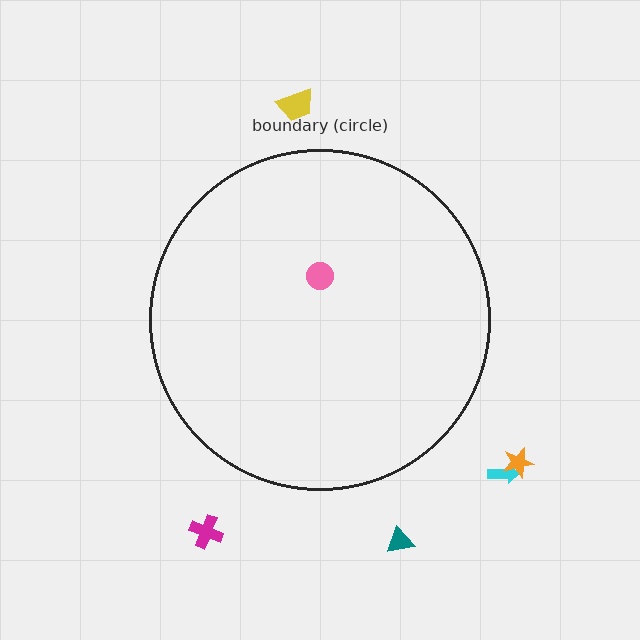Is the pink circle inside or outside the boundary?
Inside.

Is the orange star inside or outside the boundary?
Outside.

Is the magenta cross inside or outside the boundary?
Outside.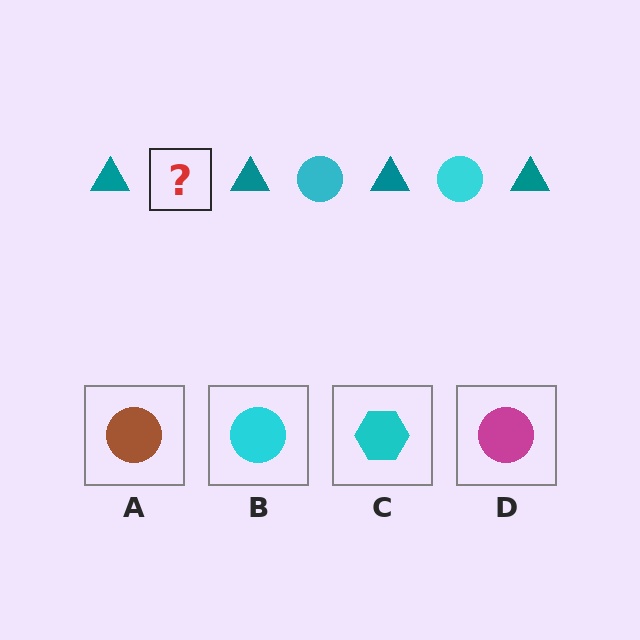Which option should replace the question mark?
Option B.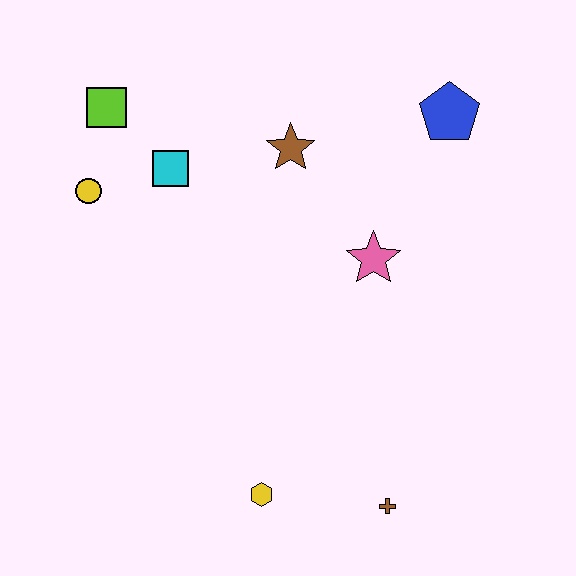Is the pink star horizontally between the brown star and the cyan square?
No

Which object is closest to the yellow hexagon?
The brown cross is closest to the yellow hexagon.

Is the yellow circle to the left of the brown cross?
Yes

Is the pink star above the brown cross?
Yes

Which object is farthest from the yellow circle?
The brown cross is farthest from the yellow circle.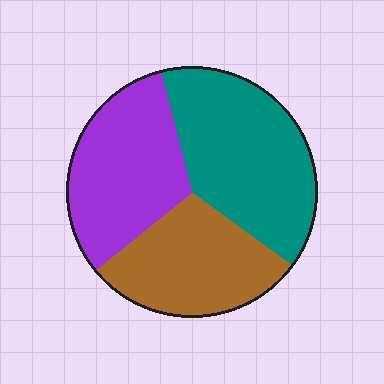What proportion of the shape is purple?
Purple covers 32% of the shape.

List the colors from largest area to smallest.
From largest to smallest: teal, purple, brown.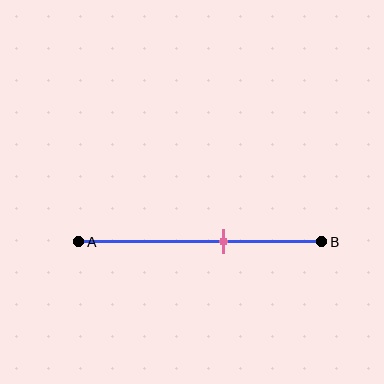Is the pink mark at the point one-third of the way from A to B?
No, the mark is at about 60% from A, not at the 33% one-third point.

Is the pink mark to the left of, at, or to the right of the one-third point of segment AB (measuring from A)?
The pink mark is to the right of the one-third point of segment AB.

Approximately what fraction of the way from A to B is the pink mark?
The pink mark is approximately 60% of the way from A to B.